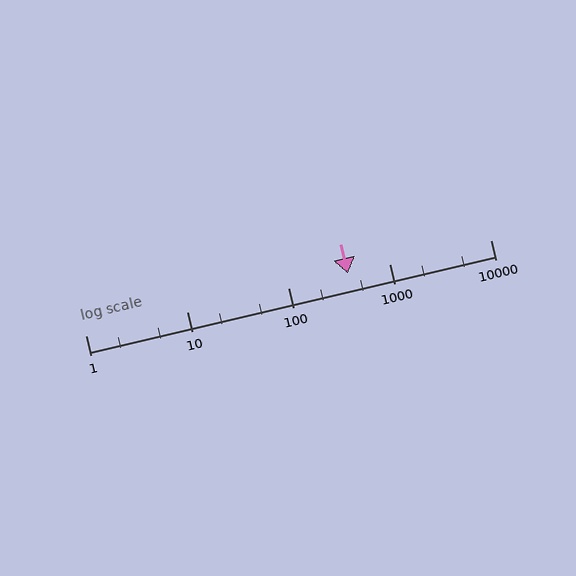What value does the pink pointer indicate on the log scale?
The pointer indicates approximately 390.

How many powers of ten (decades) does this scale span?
The scale spans 4 decades, from 1 to 10000.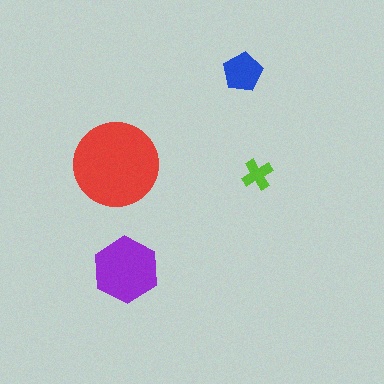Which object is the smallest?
The lime cross.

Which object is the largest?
The red circle.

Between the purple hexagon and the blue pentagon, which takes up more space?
The purple hexagon.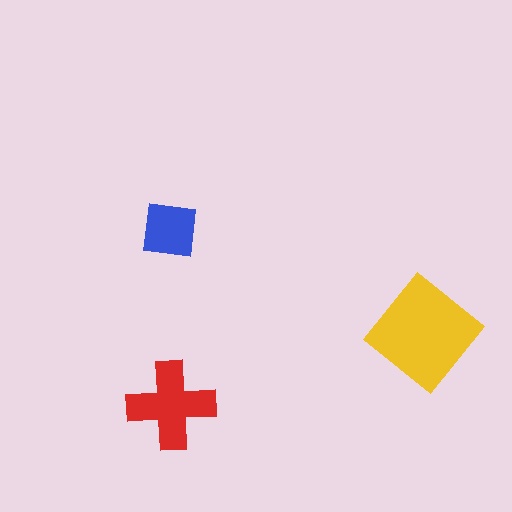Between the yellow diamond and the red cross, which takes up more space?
The yellow diamond.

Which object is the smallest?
The blue square.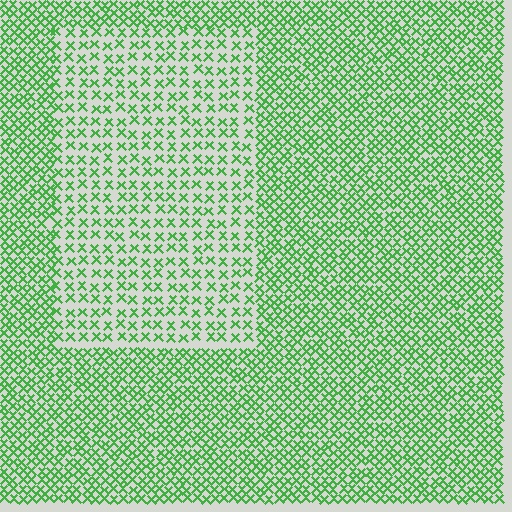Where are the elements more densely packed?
The elements are more densely packed outside the rectangle boundary.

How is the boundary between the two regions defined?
The boundary is defined by a change in element density (approximately 1.9x ratio). All elements are the same color, size, and shape.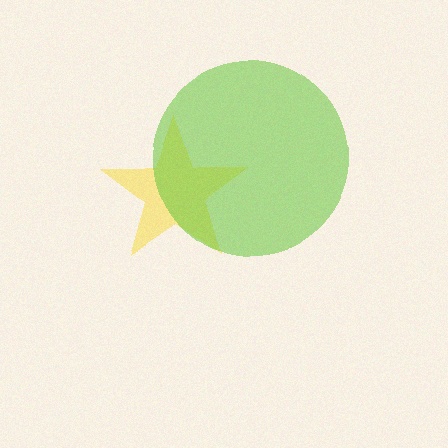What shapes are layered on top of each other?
The layered shapes are: a yellow star, a lime circle.